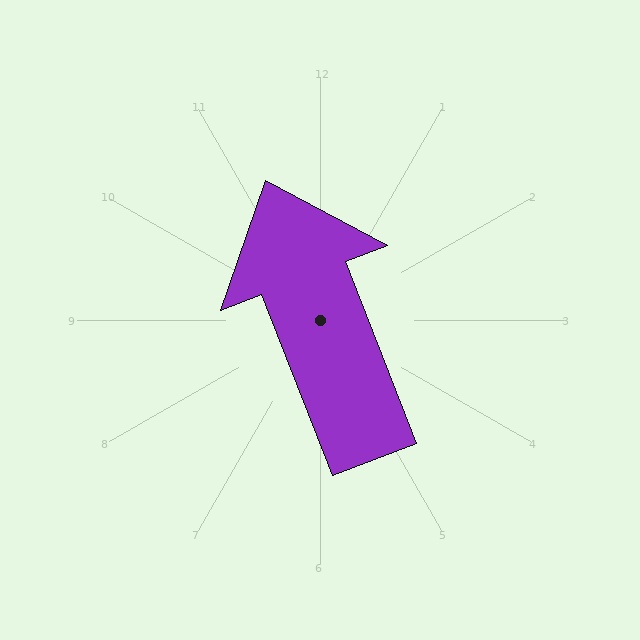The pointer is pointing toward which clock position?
Roughly 11 o'clock.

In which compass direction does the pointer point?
North.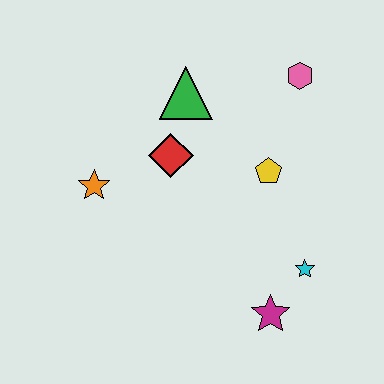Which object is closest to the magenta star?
The cyan star is closest to the magenta star.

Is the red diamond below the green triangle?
Yes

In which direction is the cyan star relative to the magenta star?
The cyan star is above the magenta star.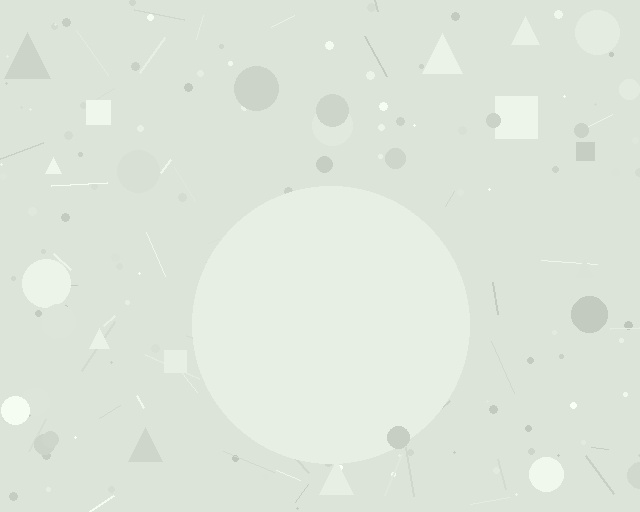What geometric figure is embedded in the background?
A circle is embedded in the background.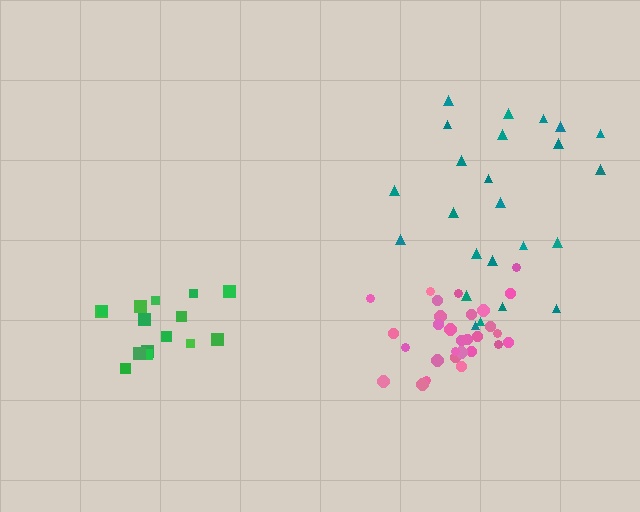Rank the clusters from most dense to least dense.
pink, green, teal.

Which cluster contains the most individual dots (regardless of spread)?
Pink (29).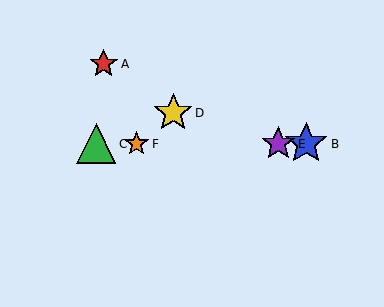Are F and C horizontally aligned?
Yes, both are at y≈144.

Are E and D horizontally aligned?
No, E is at y≈144 and D is at y≈113.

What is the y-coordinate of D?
Object D is at y≈113.